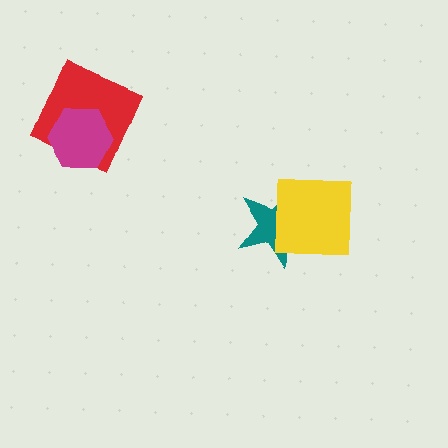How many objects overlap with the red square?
1 object overlaps with the red square.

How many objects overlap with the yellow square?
1 object overlaps with the yellow square.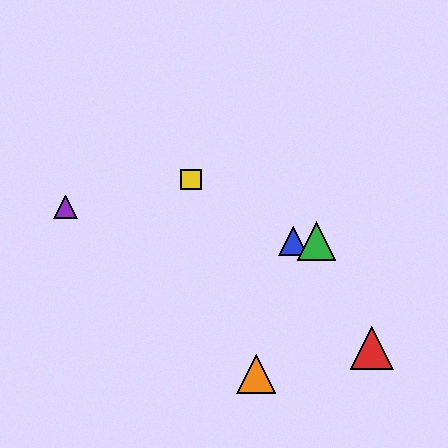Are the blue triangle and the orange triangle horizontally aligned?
No, the blue triangle is at y≈241 and the orange triangle is at y≈374.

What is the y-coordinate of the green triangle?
The green triangle is at y≈241.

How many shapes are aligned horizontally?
2 shapes (the blue triangle, the green triangle) are aligned horizontally.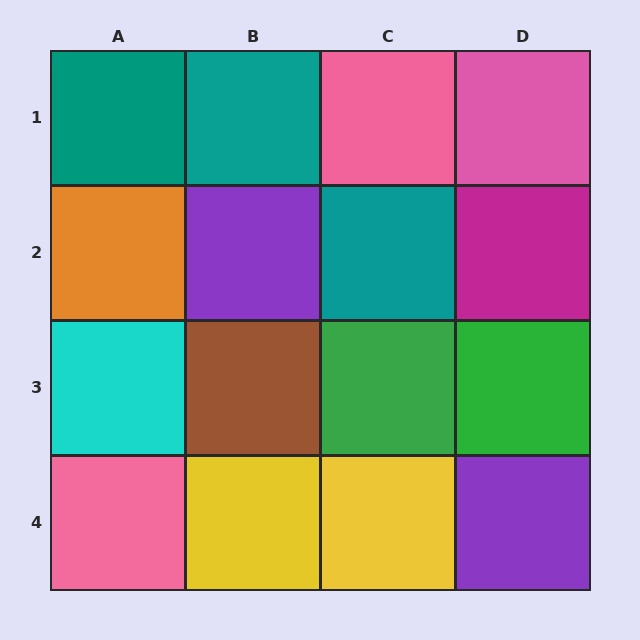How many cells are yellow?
2 cells are yellow.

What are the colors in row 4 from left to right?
Pink, yellow, yellow, purple.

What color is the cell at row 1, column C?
Pink.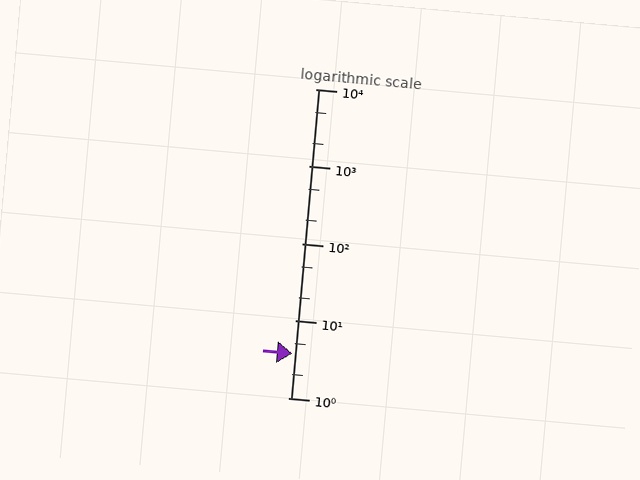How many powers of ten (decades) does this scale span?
The scale spans 4 decades, from 1 to 10000.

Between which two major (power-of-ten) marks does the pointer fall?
The pointer is between 1 and 10.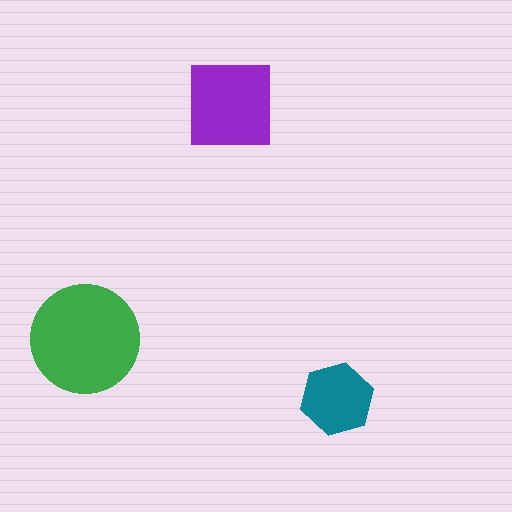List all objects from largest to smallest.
The green circle, the purple square, the teal hexagon.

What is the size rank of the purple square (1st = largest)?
2nd.